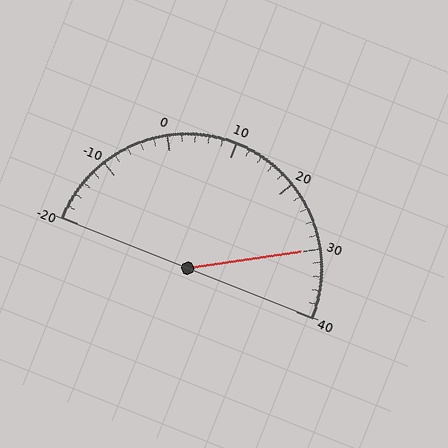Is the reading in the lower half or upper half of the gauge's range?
The reading is in the upper half of the range (-20 to 40).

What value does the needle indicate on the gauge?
The needle indicates approximately 30.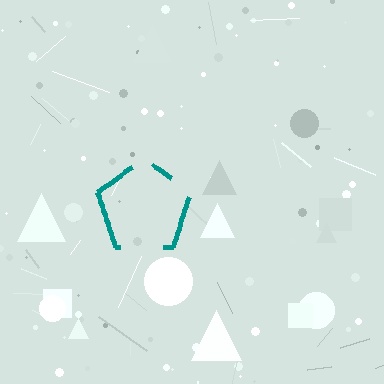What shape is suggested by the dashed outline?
The dashed outline suggests a pentagon.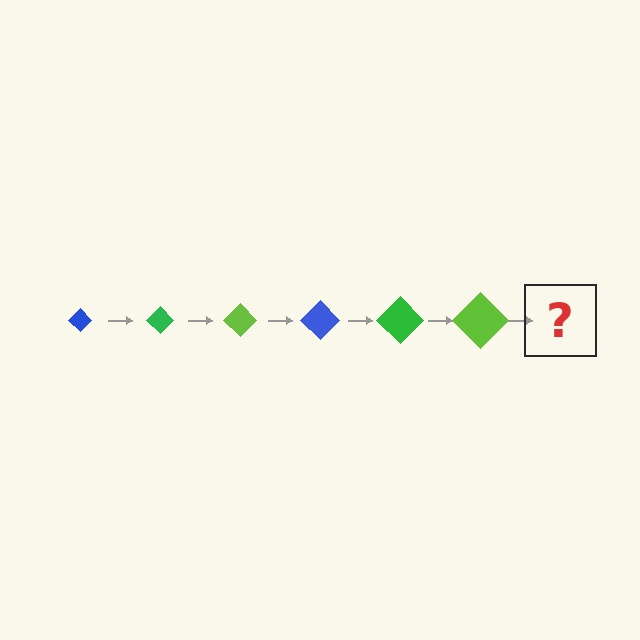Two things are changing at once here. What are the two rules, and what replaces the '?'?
The two rules are that the diamond grows larger each step and the color cycles through blue, green, and lime. The '?' should be a blue diamond, larger than the previous one.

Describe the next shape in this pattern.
It should be a blue diamond, larger than the previous one.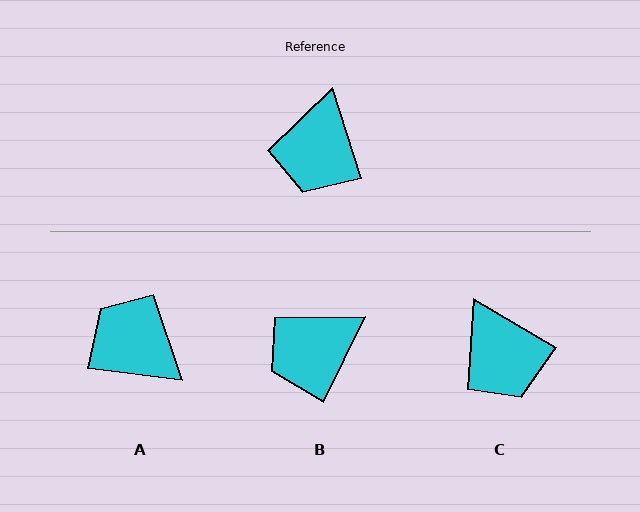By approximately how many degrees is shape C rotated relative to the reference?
Approximately 42 degrees counter-clockwise.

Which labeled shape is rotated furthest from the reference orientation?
A, about 115 degrees away.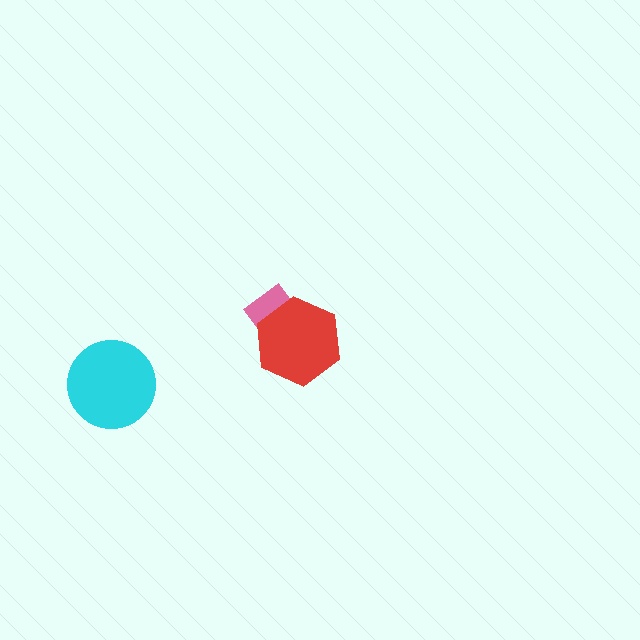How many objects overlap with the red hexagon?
1 object overlaps with the red hexagon.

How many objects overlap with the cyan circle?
0 objects overlap with the cyan circle.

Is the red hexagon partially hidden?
No, no other shape covers it.